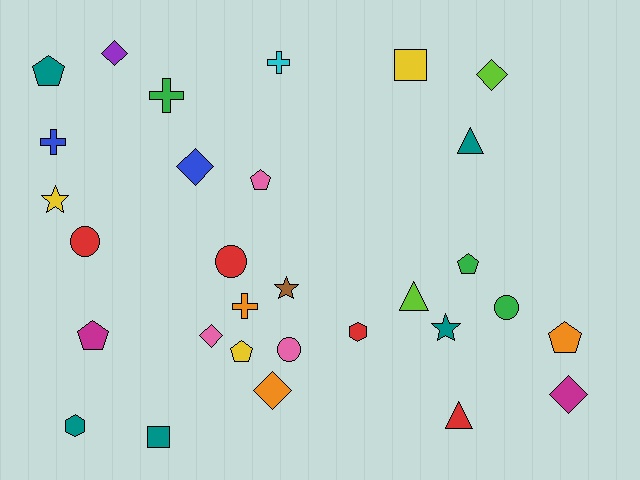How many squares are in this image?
There are 2 squares.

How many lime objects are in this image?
There are 2 lime objects.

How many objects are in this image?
There are 30 objects.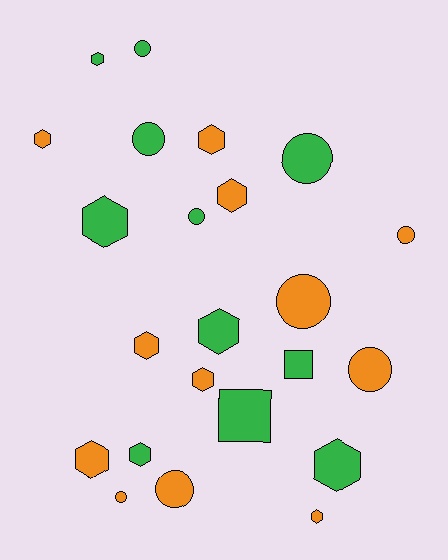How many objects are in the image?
There are 23 objects.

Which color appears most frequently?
Orange, with 12 objects.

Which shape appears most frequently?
Hexagon, with 12 objects.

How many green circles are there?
There are 4 green circles.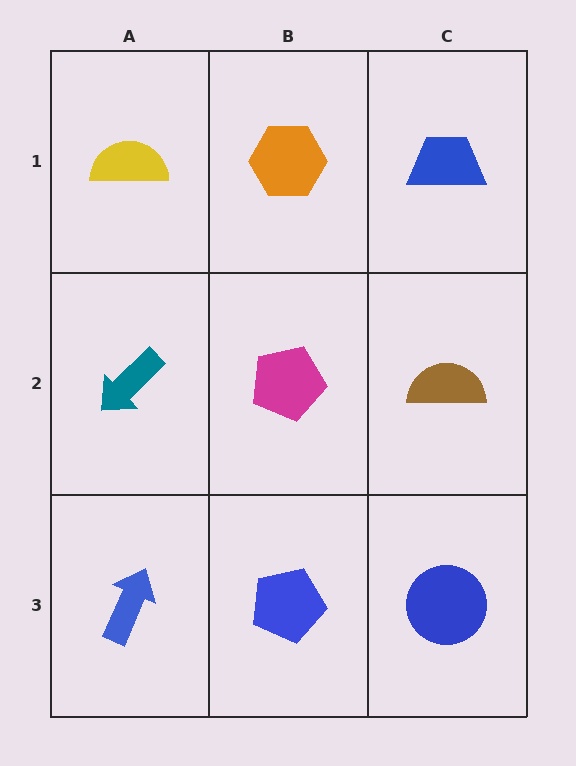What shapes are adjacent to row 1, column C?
A brown semicircle (row 2, column C), an orange hexagon (row 1, column B).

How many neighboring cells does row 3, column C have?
2.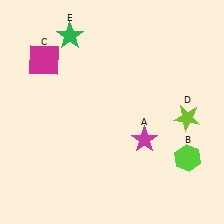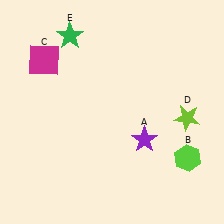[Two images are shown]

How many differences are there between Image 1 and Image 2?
There is 1 difference between the two images.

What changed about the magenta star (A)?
In Image 1, A is magenta. In Image 2, it changed to purple.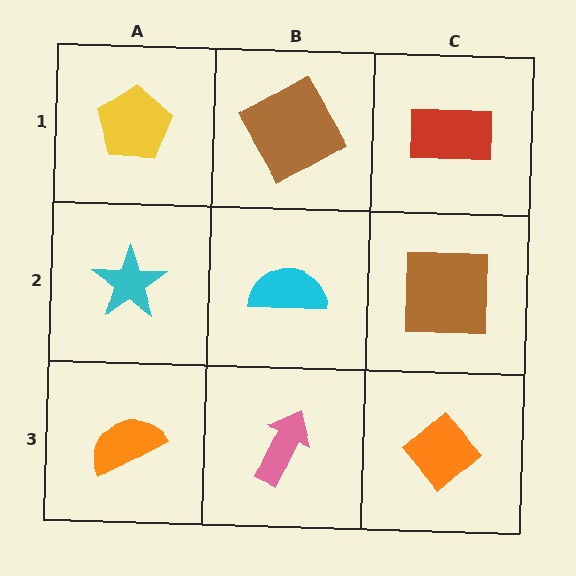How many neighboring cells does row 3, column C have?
2.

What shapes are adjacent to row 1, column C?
A brown square (row 2, column C), a brown square (row 1, column B).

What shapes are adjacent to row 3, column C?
A brown square (row 2, column C), a pink arrow (row 3, column B).